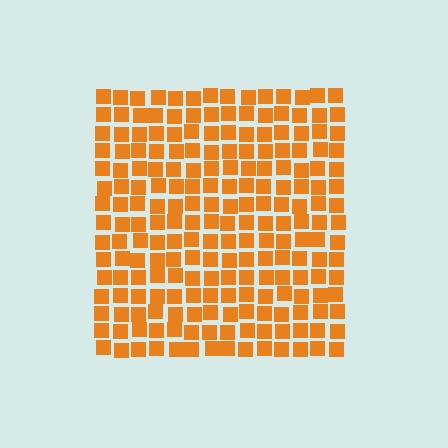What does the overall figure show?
The overall figure shows a square.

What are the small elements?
The small elements are squares.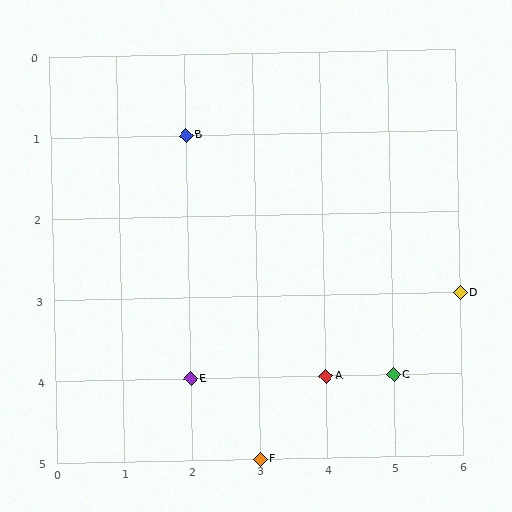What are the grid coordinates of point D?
Point D is at grid coordinates (6, 3).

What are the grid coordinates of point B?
Point B is at grid coordinates (2, 1).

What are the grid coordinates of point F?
Point F is at grid coordinates (3, 5).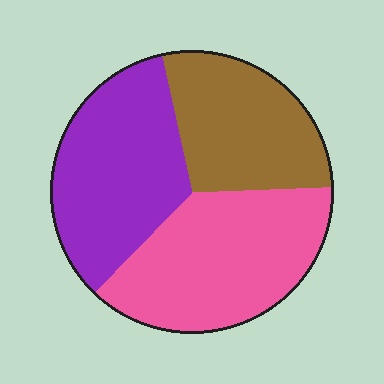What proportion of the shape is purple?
Purple takes up about one third (1/3) of the shape.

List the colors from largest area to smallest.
From largest to smallest: pink, purple, brown.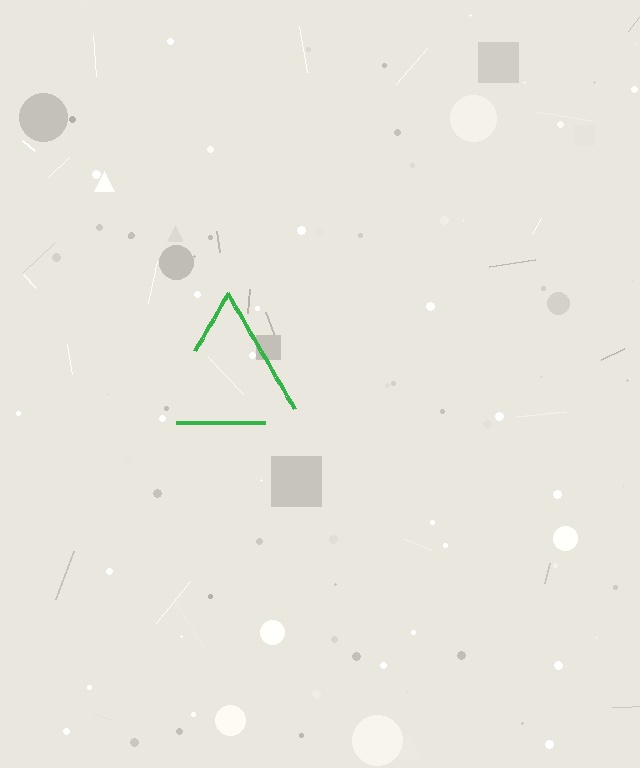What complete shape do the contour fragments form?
The contour fragments form a triangle.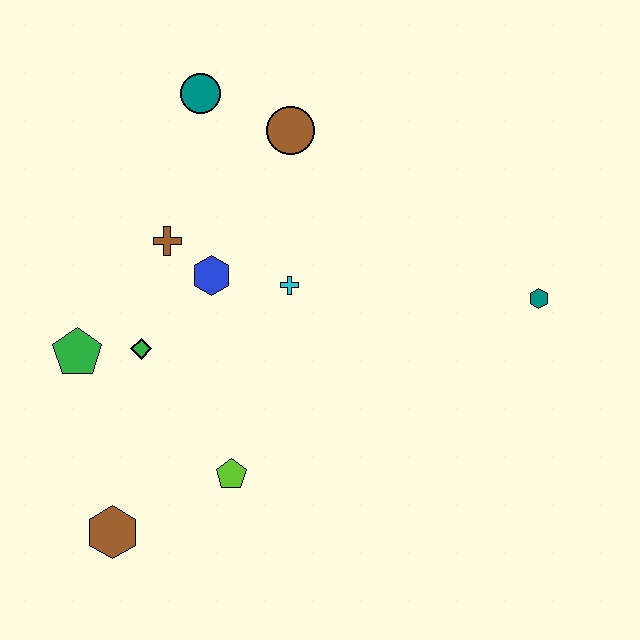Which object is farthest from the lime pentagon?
The teal circle is farthest from the lime pentagon.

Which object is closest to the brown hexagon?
The lime pentagon is closest to the brown hexagon.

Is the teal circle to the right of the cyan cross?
No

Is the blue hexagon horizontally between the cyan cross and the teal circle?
Yes